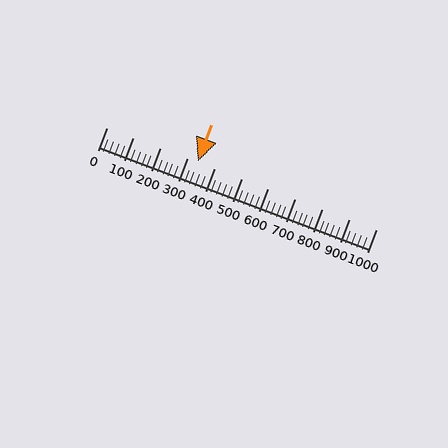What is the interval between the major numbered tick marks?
The major tick marks are spaced 100 units apart.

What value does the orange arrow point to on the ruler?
The orange arrow points to approximately 340.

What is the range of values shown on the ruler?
The ruler shows values from 0 to 1000.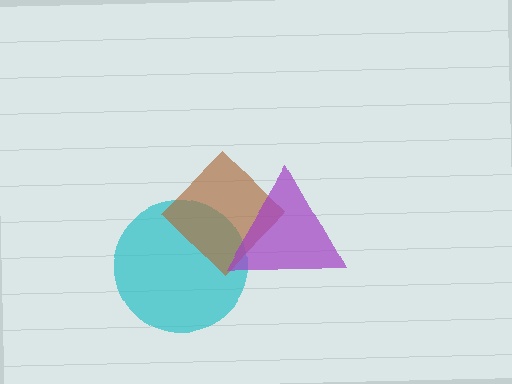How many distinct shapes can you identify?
There are 3 distinct shapes: a cyan circle, a brown diamond, a purple triangle.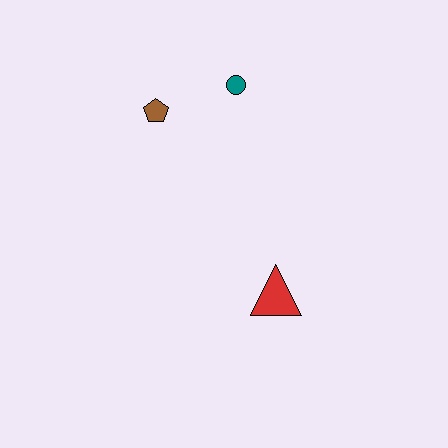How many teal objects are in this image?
There is 1 teal object.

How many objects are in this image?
There are 3 objects.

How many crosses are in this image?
There are no crosses.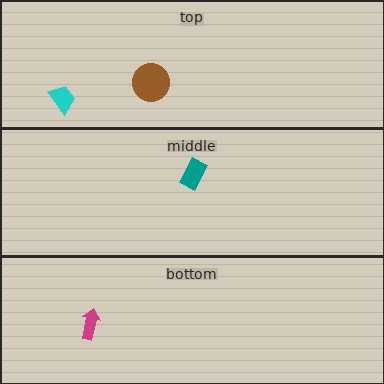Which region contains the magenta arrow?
The bottom region.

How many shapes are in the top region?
2.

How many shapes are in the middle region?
1.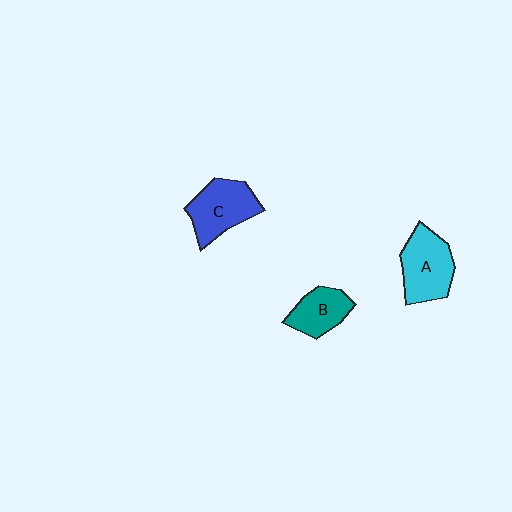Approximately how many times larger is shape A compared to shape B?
Approximately 1.4 times.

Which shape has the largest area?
Shape A (cyan).